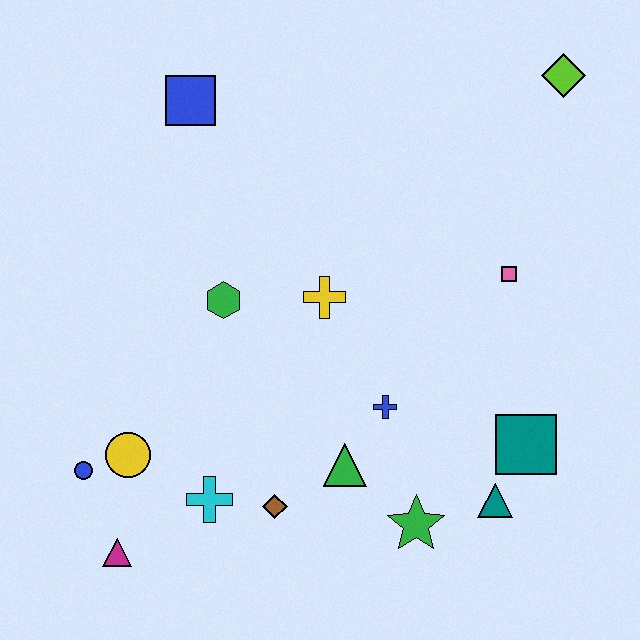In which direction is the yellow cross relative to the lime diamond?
The yellow cross is to the left of the lime diamond.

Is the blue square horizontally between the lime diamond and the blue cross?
No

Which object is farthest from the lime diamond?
The magenta triangle is farthest from the lime diamond.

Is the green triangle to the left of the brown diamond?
No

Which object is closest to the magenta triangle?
The blue circle is closest to the magenta triangle.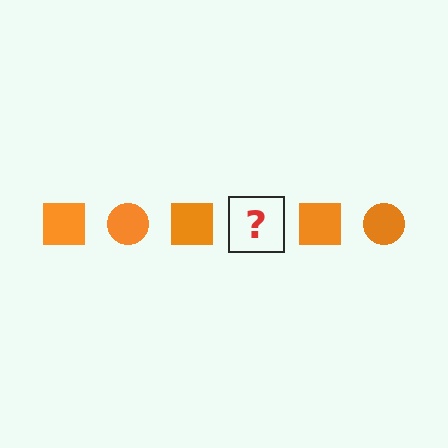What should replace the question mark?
The question mark should be replaced with an orange circle.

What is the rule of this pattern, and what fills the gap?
The rule is that the pattern cycles through square, circle shapes in orange. The gap should be filled with an orange circle.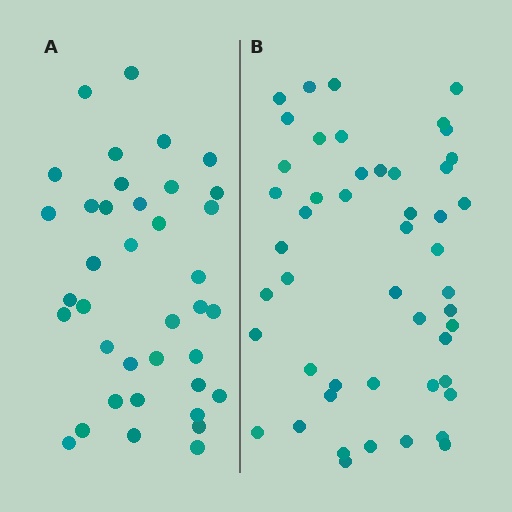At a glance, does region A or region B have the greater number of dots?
Region B (the right region) has more dots.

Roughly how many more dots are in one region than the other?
Region B has roughly 12 or so more dots than region A.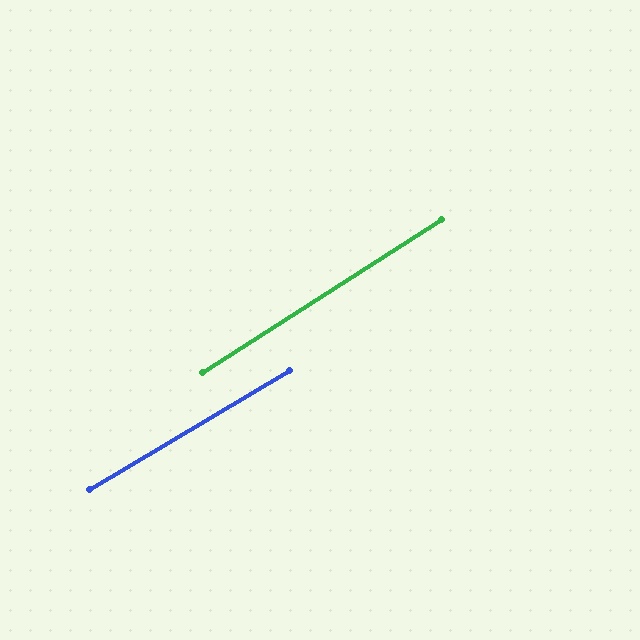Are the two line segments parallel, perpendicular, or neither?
Parallel — their directions differ by only 1.8°.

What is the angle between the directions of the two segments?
Approximately 2 degrees.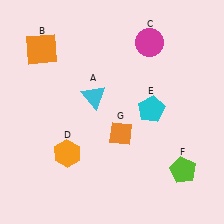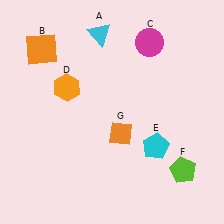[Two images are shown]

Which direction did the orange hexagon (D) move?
The orange hexagon (D) moved up.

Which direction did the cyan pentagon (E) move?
The cyan pentagon (E) moved down.